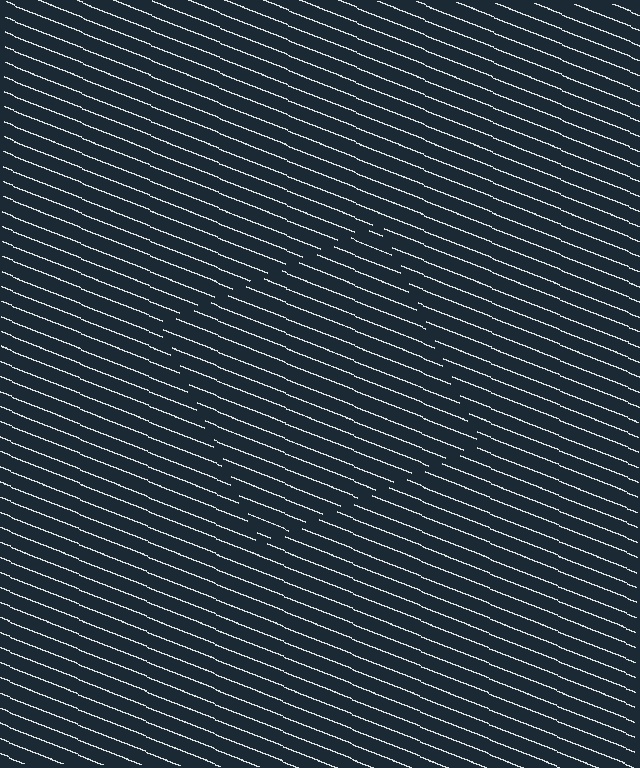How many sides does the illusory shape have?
4 sides — the line-ends trace a square.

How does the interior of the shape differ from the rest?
The interior of the shape contains the same grating, shifted by half a period — the contour is defined by the phase discontinuity where line-ends from the inner and outer gratings abut.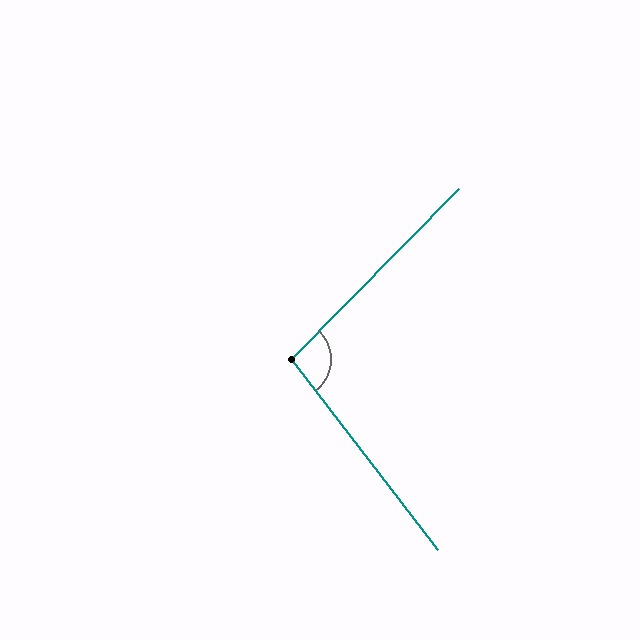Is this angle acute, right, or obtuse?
It is obtuse.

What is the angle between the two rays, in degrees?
Approximately 98 degrees.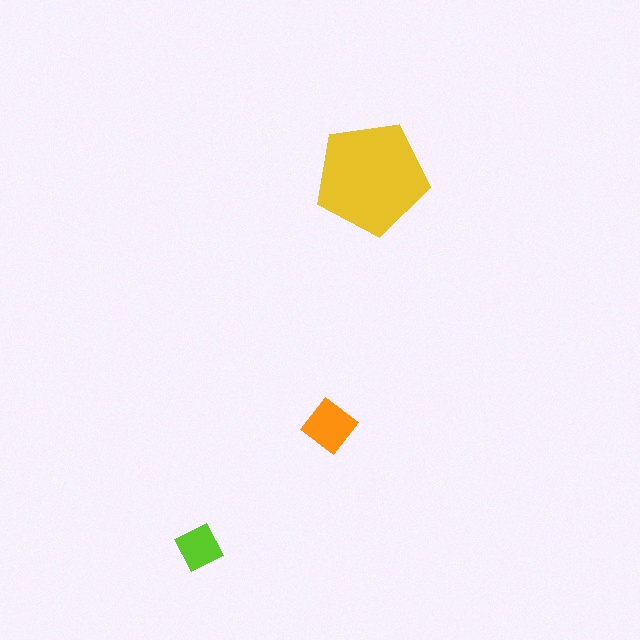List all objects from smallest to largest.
The lime diamond, the orange diamond, the yellow pentagon.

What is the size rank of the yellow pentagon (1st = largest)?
1st.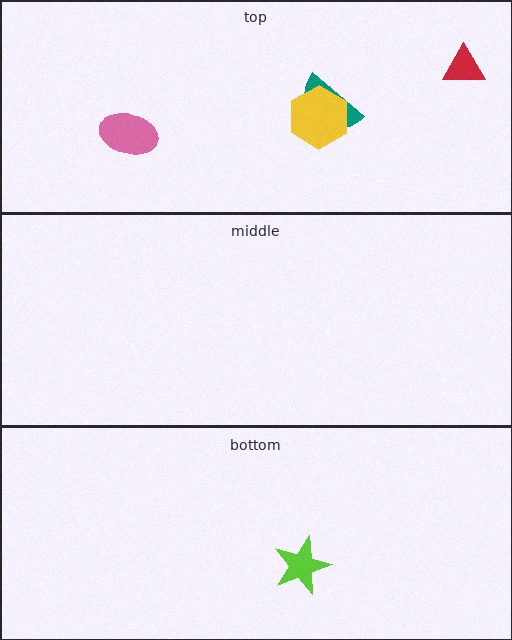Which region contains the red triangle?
The top region.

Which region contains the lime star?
The bottom region.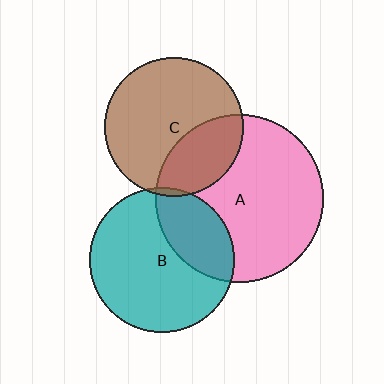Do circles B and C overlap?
Yes.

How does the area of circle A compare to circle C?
Approximately 1.5 times.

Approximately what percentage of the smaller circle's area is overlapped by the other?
Approximately 5%.